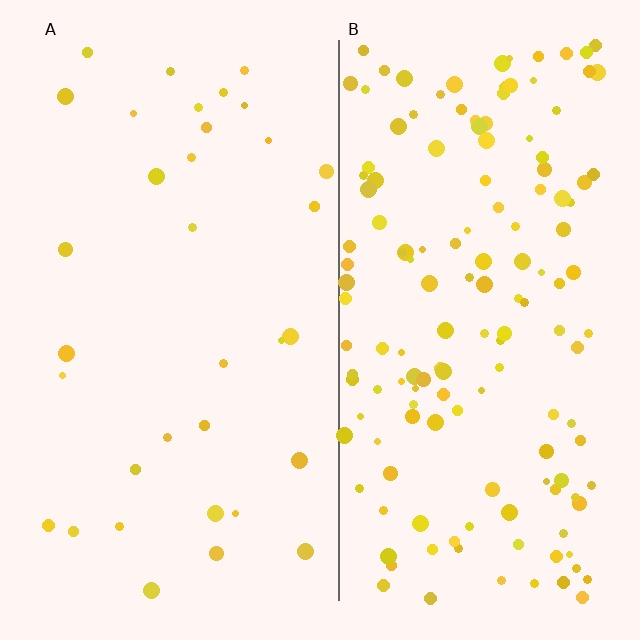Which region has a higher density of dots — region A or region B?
B (the right).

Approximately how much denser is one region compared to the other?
Approximately 4.4× — region B over region A.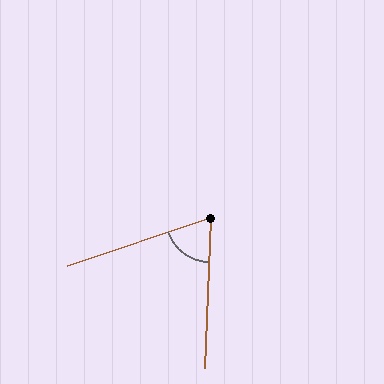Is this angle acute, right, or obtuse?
It is acute.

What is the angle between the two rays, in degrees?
Approximately 69 degrees.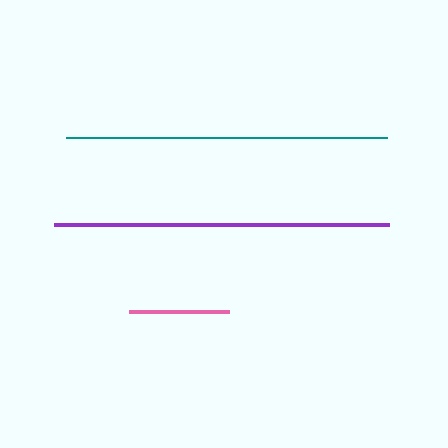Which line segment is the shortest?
The pink line is the shortest at approximately 101 pixels.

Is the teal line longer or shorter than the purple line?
The purple line is longer than the teal line.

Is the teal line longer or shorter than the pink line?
The teal line is longer than the pink line.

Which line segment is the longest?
The purple line is the longest at approximately 335 pixels.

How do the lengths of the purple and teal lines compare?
The purple and teal lines are approximately the same length.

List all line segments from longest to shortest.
From longest to shortest: purple, teal, pink.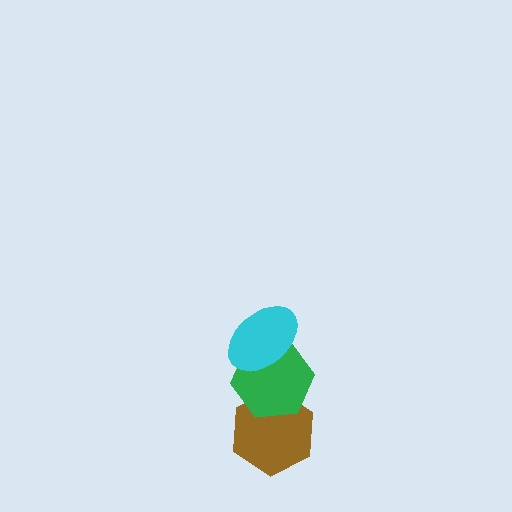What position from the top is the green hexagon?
The green hexagon is 2nd from the top.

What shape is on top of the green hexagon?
The cyan ellipse is on top of the green hexagon.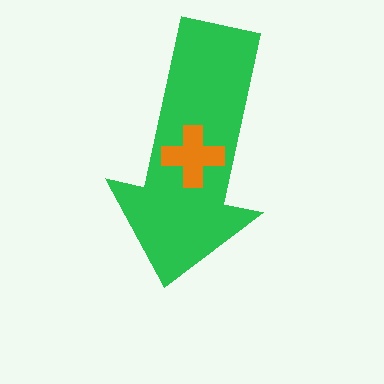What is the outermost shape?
The green arrow.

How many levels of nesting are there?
2.